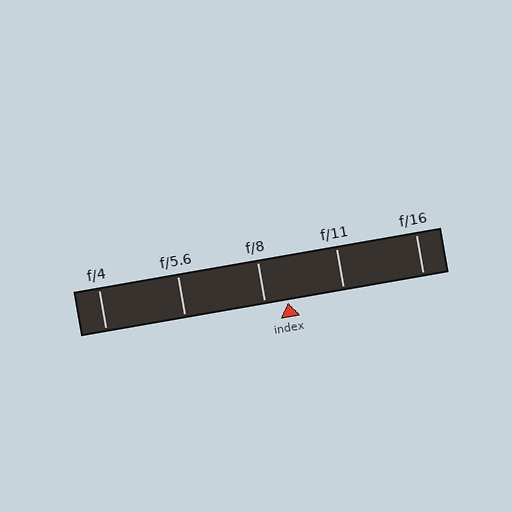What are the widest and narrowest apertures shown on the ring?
The widest aperture shown is f/4 and the narrowest is f/16.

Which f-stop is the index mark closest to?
The index mark is closest to f/8.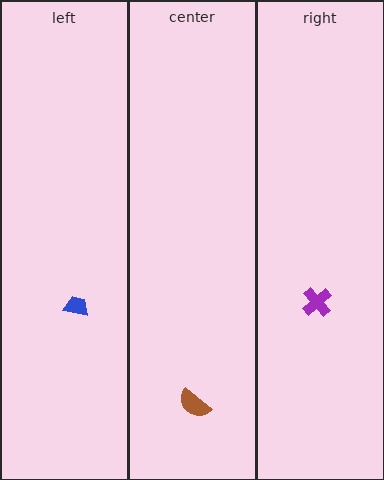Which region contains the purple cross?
The right region.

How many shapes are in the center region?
1.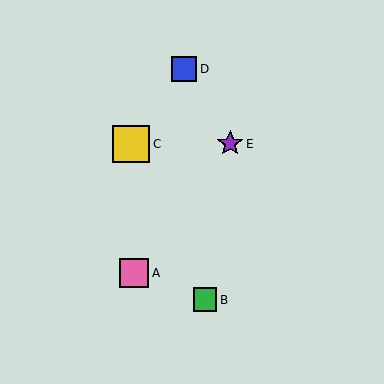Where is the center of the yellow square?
The center of the yellow square is at (131, 144).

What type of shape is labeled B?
Shape B is a green square.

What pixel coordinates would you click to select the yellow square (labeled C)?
Click at (131, 144) to select the yellow square C.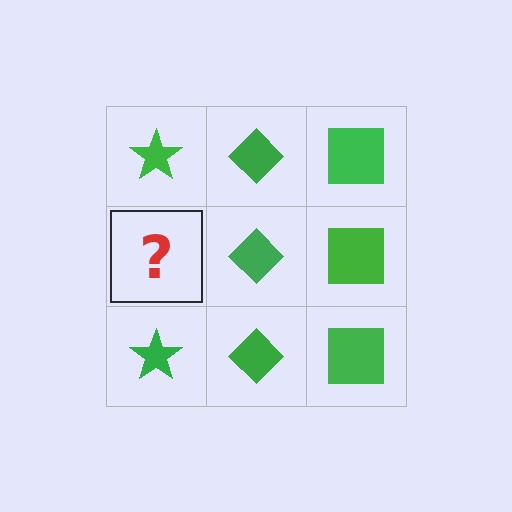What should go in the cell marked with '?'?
The missing cell should contain a green star.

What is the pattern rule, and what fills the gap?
The rule is that each column has a consistent shape. The gap should be filled with a green star.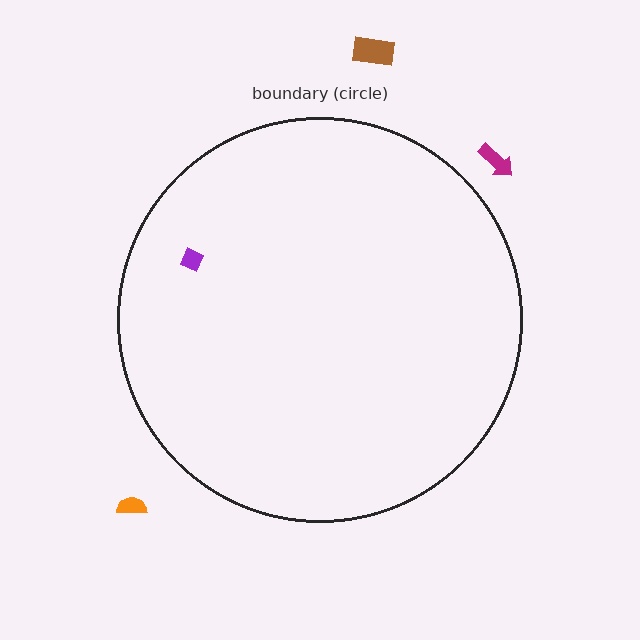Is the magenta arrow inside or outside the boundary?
Outside.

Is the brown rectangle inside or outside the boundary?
Outside.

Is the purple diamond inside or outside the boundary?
Inside.